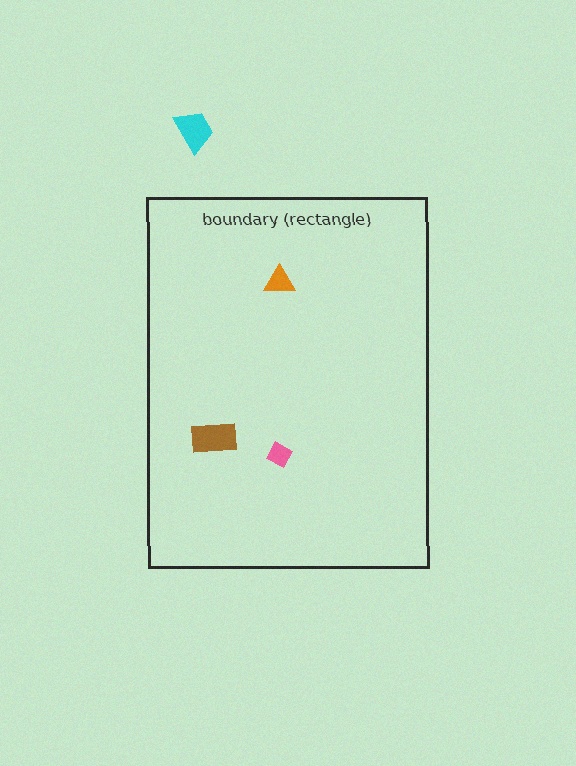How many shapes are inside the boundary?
3 inside, 1 outside.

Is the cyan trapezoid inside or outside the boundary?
Outside.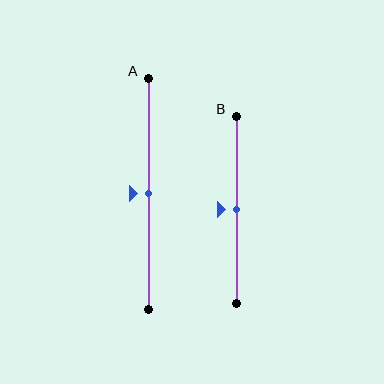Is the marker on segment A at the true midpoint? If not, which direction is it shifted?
Yes, the marker on segment A is at the true midpoint.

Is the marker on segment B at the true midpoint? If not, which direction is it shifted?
Yes, the marker on segment B is at the true midpoint.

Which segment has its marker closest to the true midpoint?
Segment A has its marker closest to the true midpoint.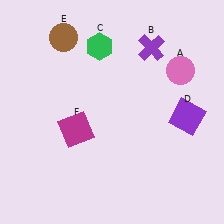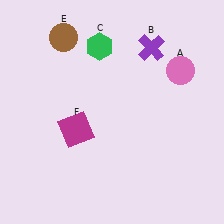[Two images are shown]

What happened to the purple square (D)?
The purple square (D) was removed in Image 2. It was in the bottom-right area of Image 1.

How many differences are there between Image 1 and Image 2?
There is 1 difference between the two images.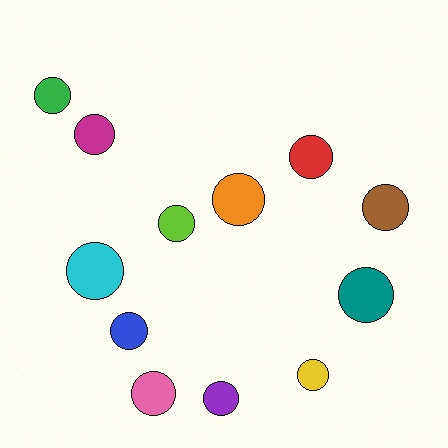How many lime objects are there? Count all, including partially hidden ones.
There is 1 lime object.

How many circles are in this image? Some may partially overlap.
There are 12 circles.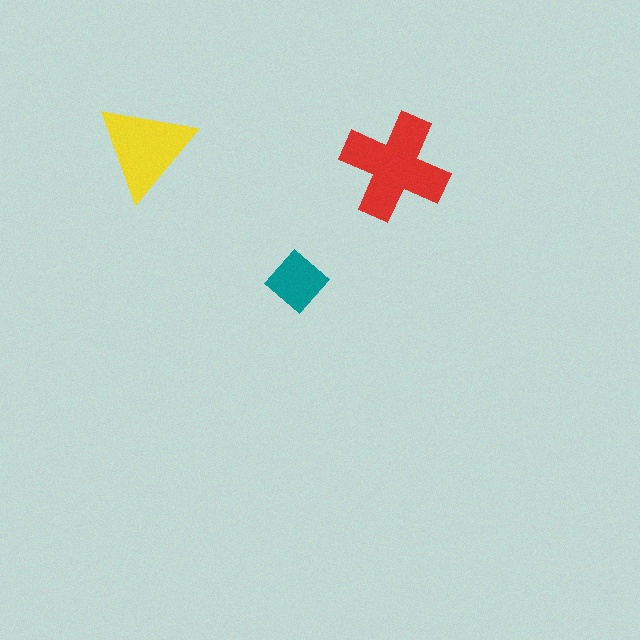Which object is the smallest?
The teal diamond.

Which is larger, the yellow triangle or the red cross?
The red cross.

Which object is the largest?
The red cross.